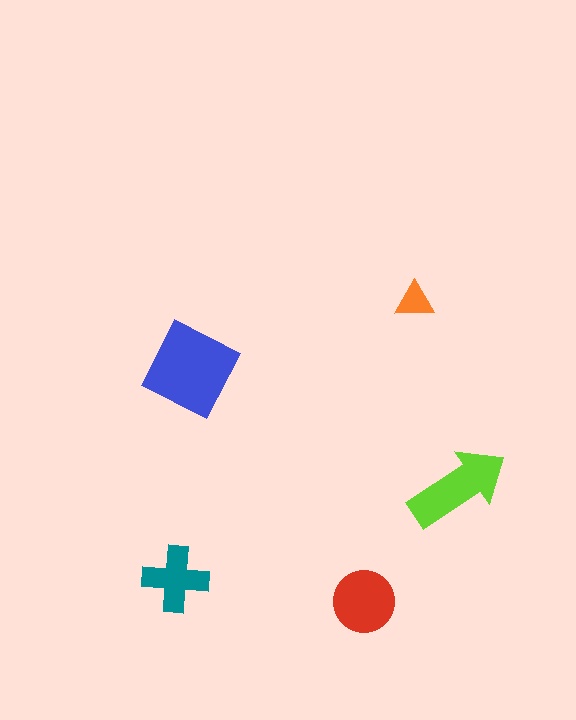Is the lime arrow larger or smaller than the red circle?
Larger.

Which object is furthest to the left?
The teal cross is leftmost.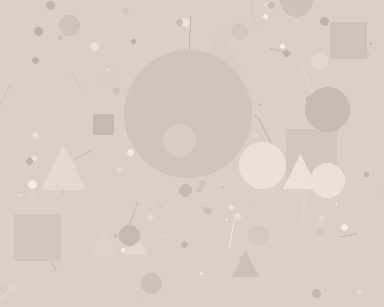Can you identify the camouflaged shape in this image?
The camouflaged shape is a circle.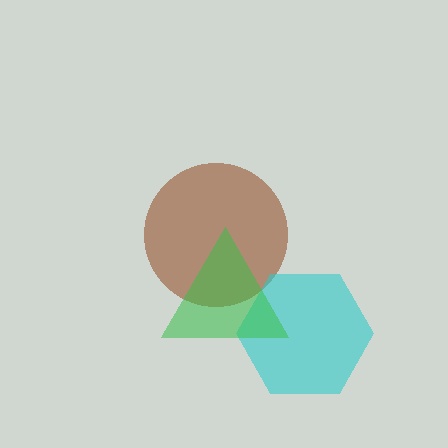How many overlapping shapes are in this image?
There are 3 overlapping shapes in the image.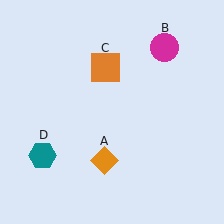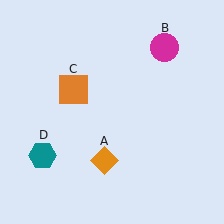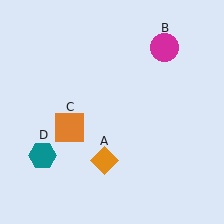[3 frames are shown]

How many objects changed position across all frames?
1 object changed position: orange square (object C).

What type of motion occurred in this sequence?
The orange square (object C) rotated counterclockwise around the center of the scene.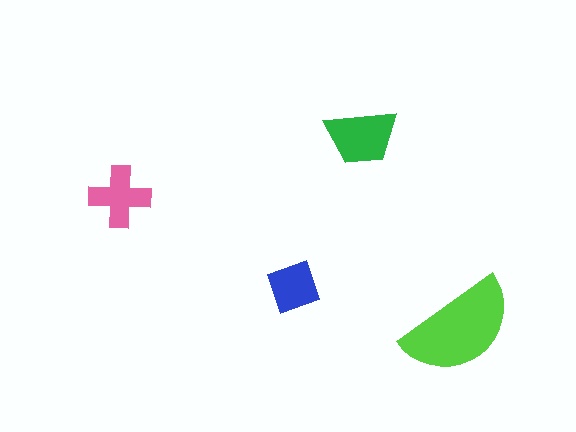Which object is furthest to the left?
The pink cross is leftmost.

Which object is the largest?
The lime semicircle.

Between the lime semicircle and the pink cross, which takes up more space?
The lime semicircle.